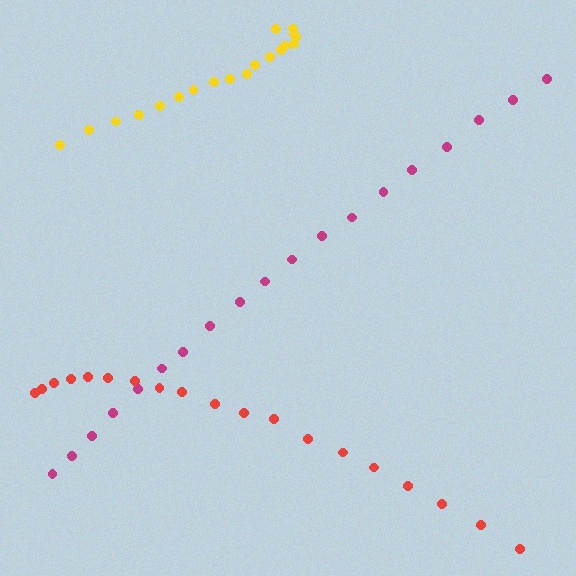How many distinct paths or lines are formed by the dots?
There are 3 distinct paths.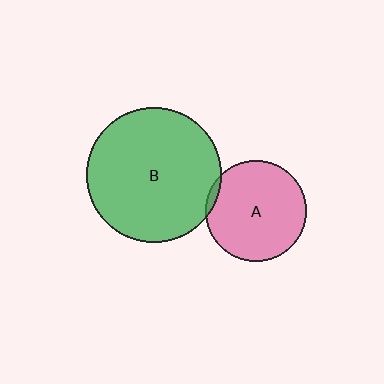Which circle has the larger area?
Circle B (green).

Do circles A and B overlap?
Yes.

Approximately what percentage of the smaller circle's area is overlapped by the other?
Approximately 5%.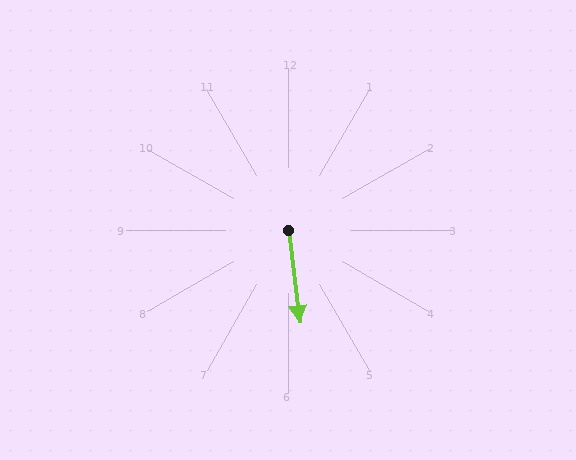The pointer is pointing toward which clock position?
Roughly 6 o'clock.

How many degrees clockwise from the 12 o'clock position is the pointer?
Approximately 173 degrees.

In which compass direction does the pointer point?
South.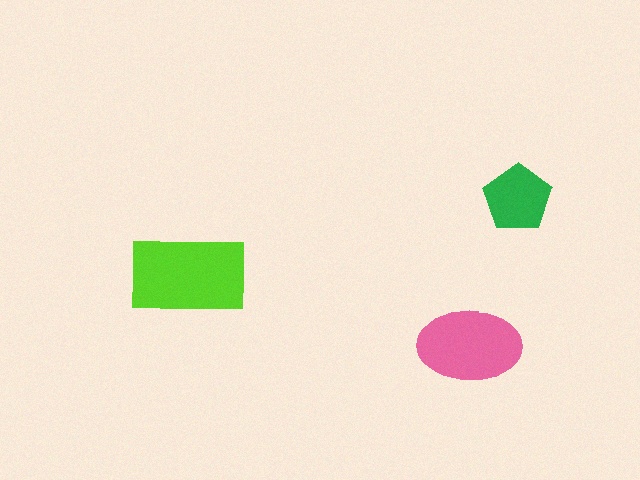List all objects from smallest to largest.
The green pentagon, the pink ellipse, the lime rectangle.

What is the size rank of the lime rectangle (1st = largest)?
1st.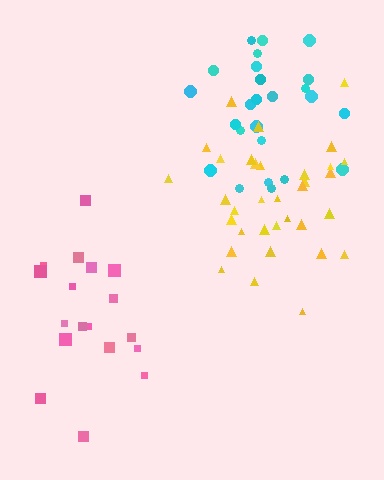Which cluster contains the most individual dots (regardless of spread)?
Yellow (34).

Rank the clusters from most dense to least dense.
cyan, yellow, pink.